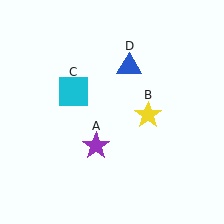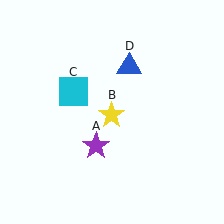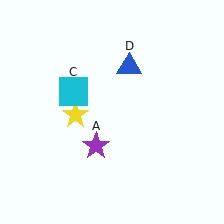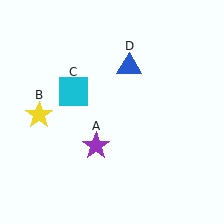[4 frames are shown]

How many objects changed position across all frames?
1 object changed position: yellow star (object B).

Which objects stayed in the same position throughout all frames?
Purple star (object A) and cyan square (object C) and blue triangle (object D) remained stationary.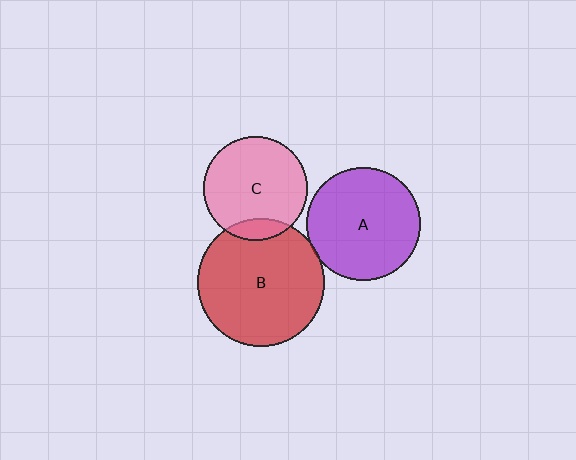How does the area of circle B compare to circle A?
Approximately 1.3 times.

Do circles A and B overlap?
Yes.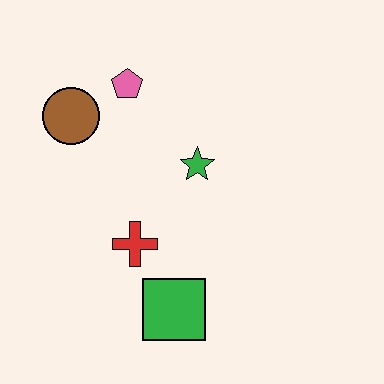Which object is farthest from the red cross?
The pink pentagon is farthest from the red cross.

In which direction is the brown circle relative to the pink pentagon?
The brown circle is to the left of the pink pentagon.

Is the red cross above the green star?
No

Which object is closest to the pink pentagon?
The brown circle is closest to the pink pentagon.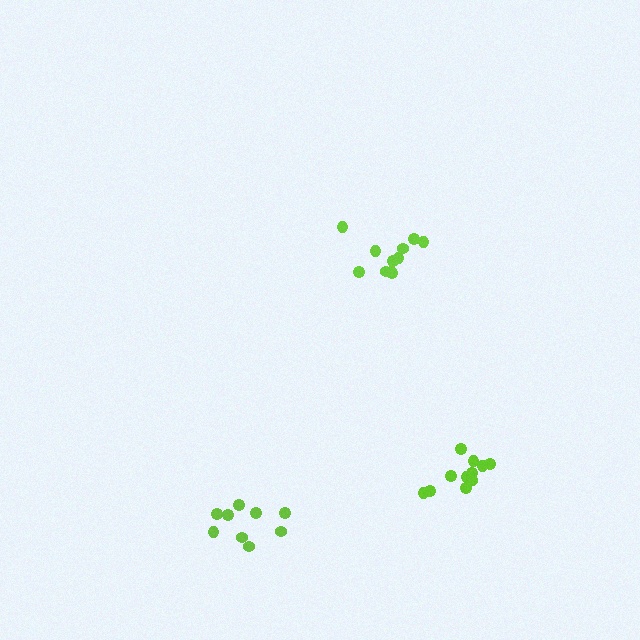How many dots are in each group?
Group 1: 11 dots, Group 2: 11 dots, Group 3: 9 dots (31 total).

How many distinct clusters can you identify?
There are 3 distinct clusters.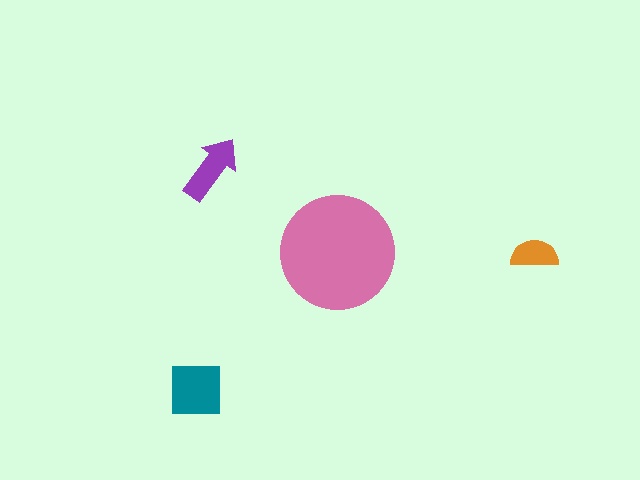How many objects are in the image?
There are 4 objects in the image.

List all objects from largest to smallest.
The pink circle, the teal square, the purple arrow, the orange semicircle.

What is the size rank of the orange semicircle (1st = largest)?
4th.